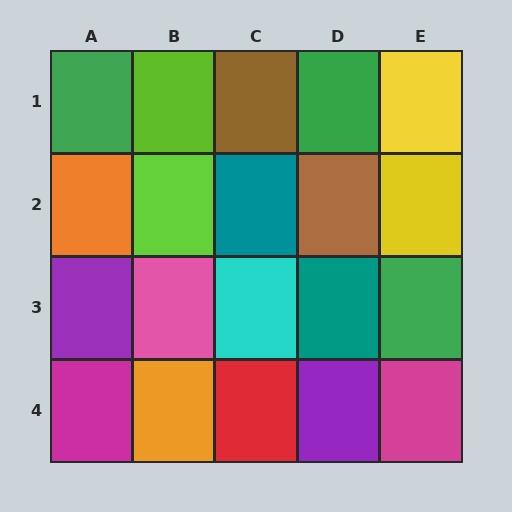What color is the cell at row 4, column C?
Red.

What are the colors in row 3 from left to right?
Purple, pink, cyan, teal, green.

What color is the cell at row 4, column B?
Orange.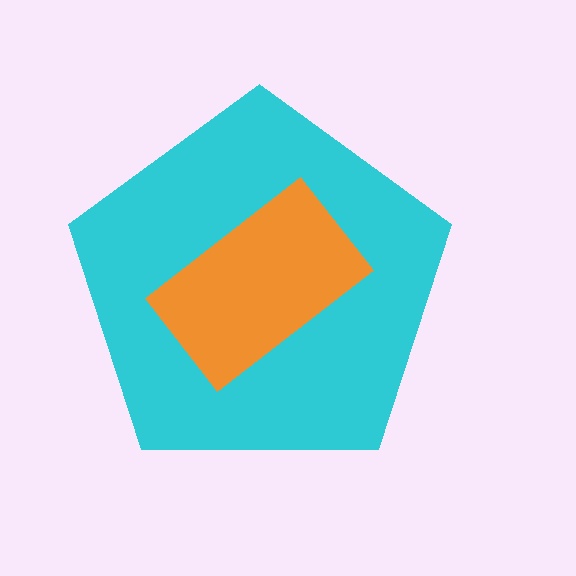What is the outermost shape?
The cyan pentagon.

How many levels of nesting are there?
2.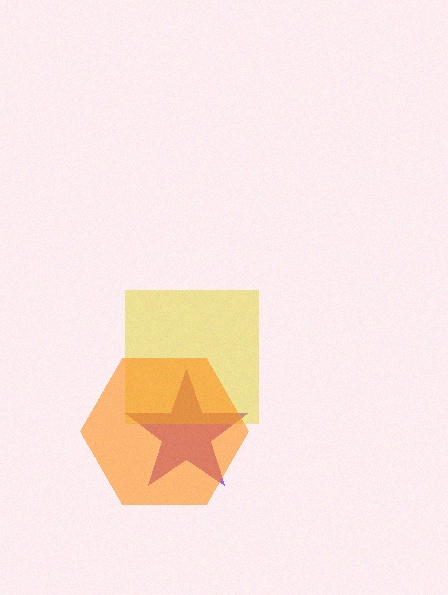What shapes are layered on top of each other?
The layered shapes are: a purple star, a yellow square, an orange hexagon.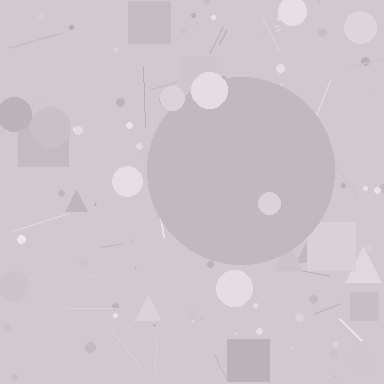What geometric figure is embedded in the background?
A circle is embedded in the background.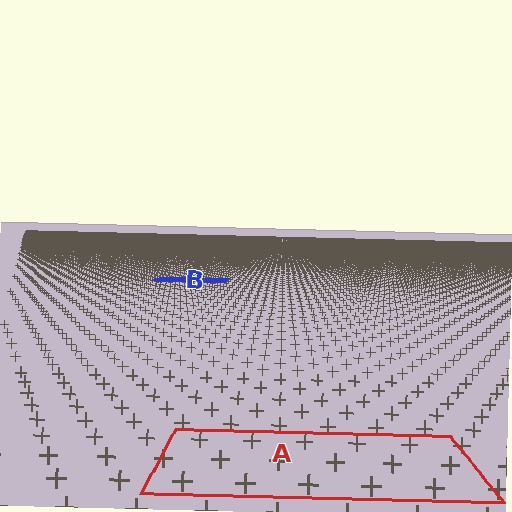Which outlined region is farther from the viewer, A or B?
Region B is farther from the viewer — the texture elements inside it appear smaller and more densely packed.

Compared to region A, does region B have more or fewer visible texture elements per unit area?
Region B has more texture elements per unit area — they are packed more densely because it is farther away.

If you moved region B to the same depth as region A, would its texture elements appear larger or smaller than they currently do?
They would appear larger. At a closer depth, the same texture elements are projected at a bigger on-screen size.